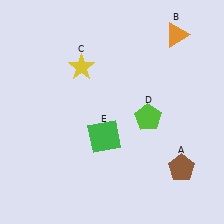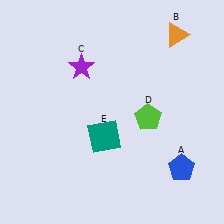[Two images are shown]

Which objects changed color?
A changed from brown to blue. C changed from yellow to purple. E changed from green to teal.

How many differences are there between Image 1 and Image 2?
There are 3 differences between the two images.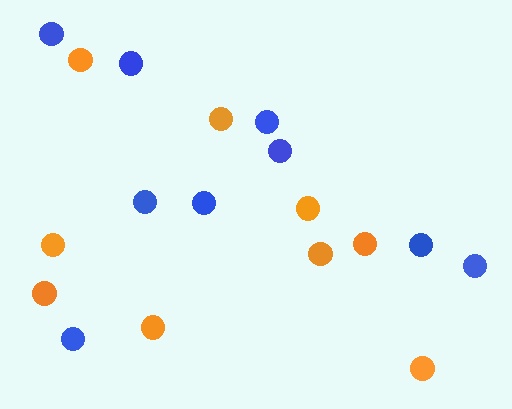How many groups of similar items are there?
There are 2 groups: one group of blue circles (9) and one group of orange circles (9).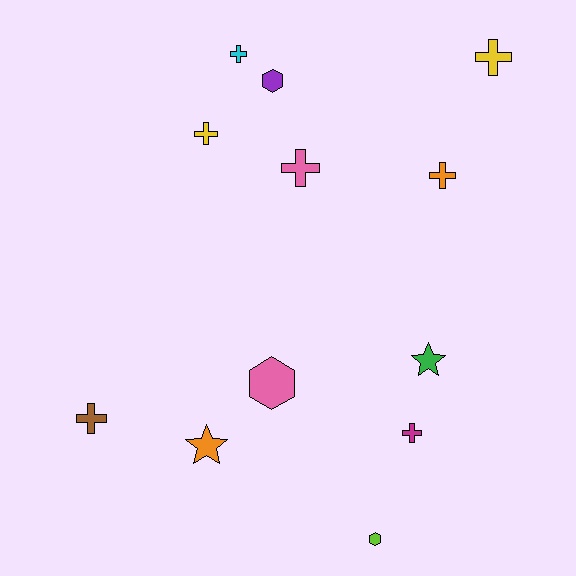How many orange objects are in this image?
There are 2 orange objects.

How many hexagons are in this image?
There are 3 hexagons.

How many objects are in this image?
There are 12 objects.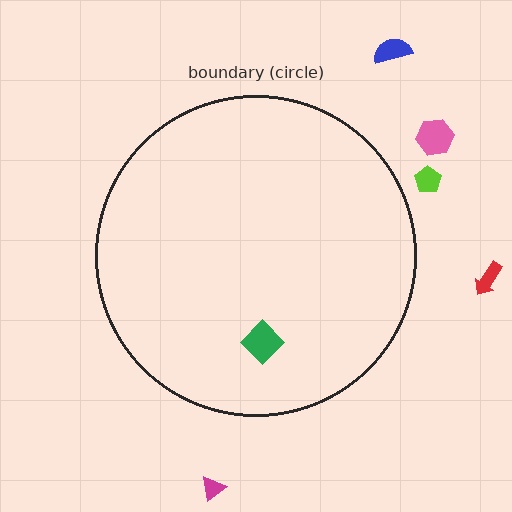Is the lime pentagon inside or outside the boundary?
Outside.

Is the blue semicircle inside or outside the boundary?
Outside.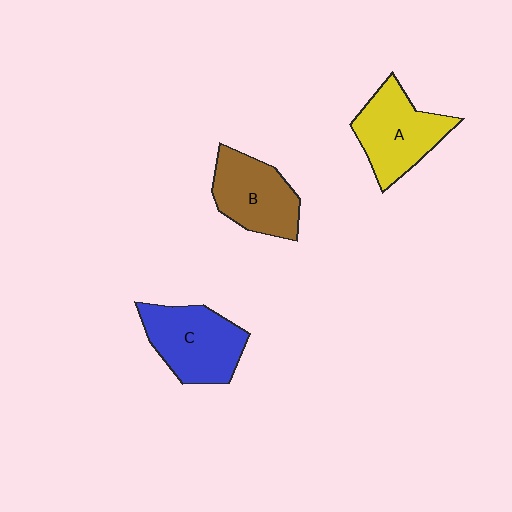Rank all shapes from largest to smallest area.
From largest to smallest: C (blue), A (yellow), B (brown).